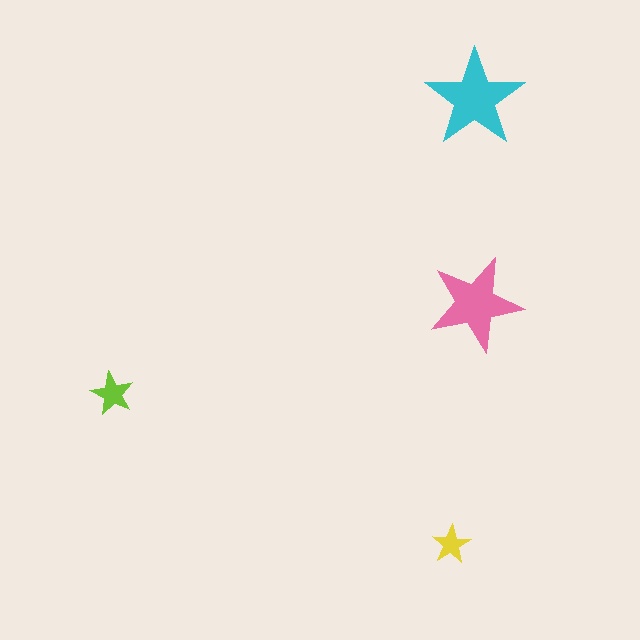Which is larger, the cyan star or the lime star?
The cyan one.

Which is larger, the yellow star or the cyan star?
The cyan one.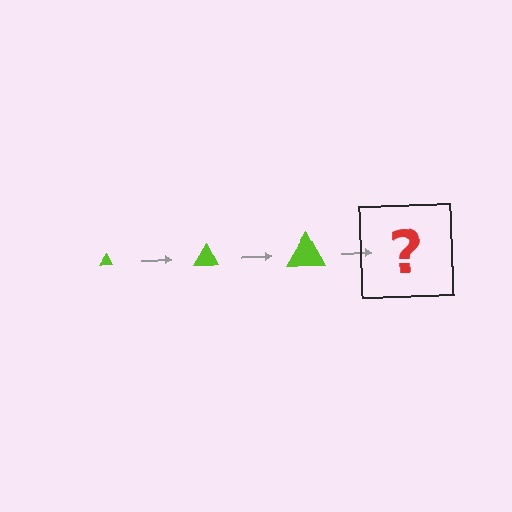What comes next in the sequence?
The next element should be a lime triangle, larger than the previous one.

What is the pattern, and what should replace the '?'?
The pattern is that the triangle gets progressively larger each step. The '?' should be a lime triangle, larger than the previous one.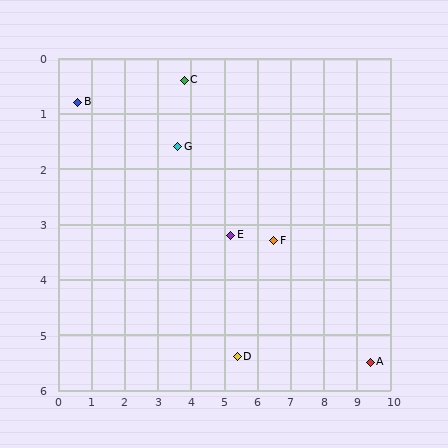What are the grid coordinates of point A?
Point A is at approximately (9.4, 5.5).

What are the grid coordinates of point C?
Point C is at approximately (3.8, 0.4).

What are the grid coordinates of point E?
Point E is at approximately (5.2, 3.2).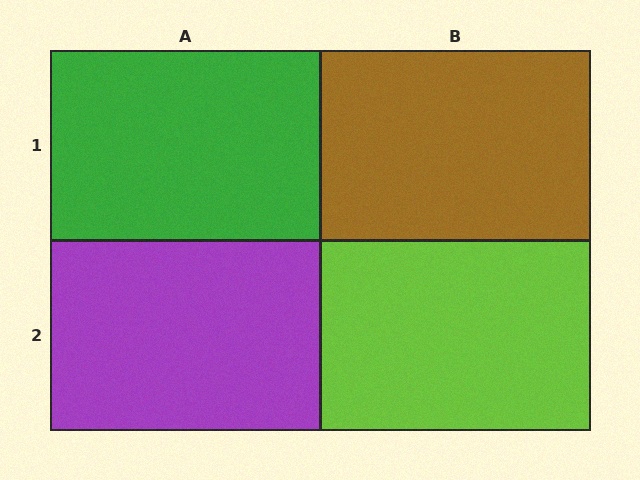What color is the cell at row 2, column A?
Purple.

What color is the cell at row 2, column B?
Lime.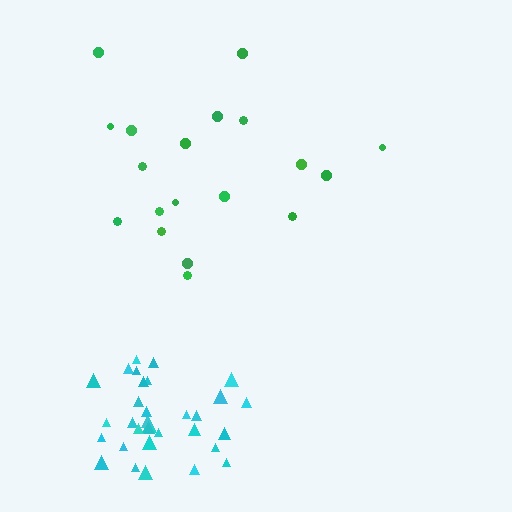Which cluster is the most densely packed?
Cyan.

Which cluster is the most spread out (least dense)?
Green.